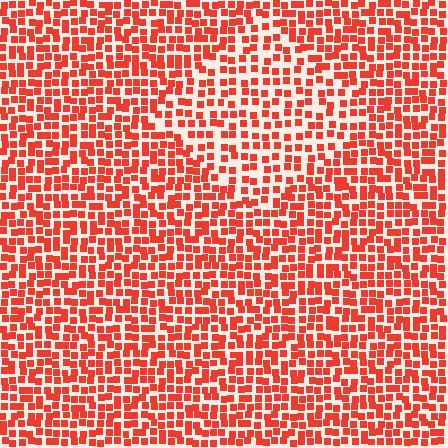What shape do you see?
I see a diamond.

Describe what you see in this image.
The image contains small red elements arranged at two different densities. A diamond-shaped region is visible where the elements are less densely packed than the surrounding area.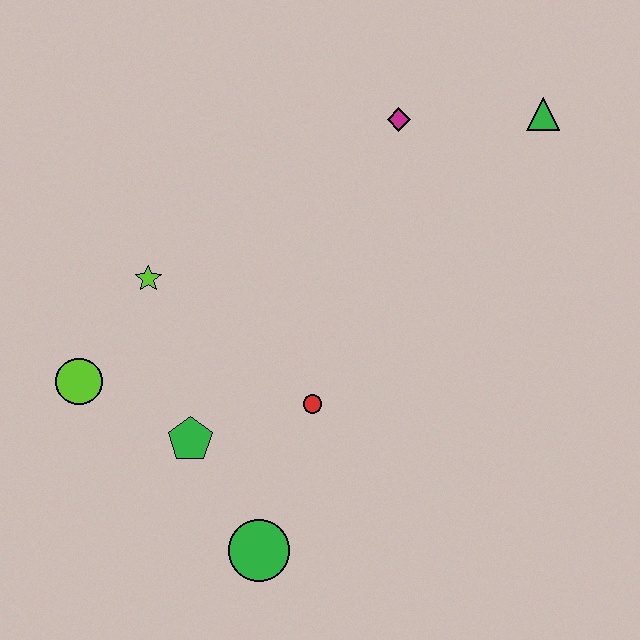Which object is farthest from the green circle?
The green triangle is farthest from the green circle.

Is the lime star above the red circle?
Yes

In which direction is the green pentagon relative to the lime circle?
The green pentagon is to the right of the lime circle.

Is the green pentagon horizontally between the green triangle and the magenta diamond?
No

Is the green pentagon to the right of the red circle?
No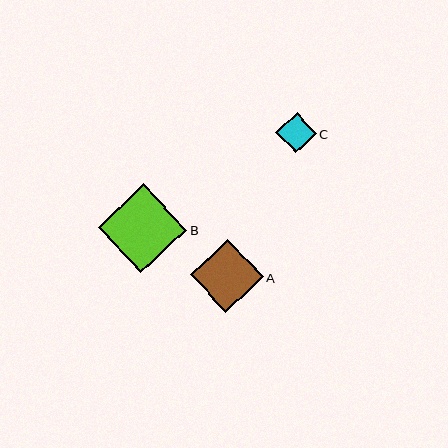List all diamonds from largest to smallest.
From largest to smallest: B, A, C.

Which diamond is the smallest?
Diamond C is the smallest with a size of approximately 40 pixels.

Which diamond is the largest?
Diamond B is the largest with a size of approximately 89 pixels.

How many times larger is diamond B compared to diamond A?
Diamond B is approximately 1.2 times the size of diamond A.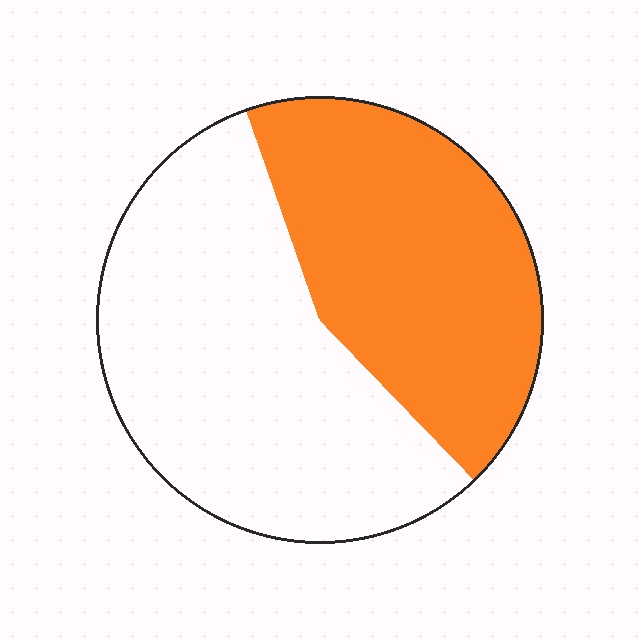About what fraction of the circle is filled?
About two fifths (2/5).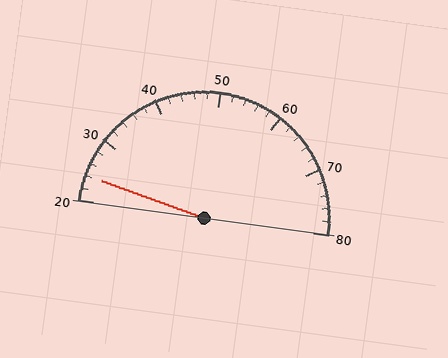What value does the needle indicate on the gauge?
The needle indicates approximately 24.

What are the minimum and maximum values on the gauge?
The gauge ranges from 20 to 80.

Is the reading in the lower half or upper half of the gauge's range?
The reading is in the lower half of the range (20 to 80).